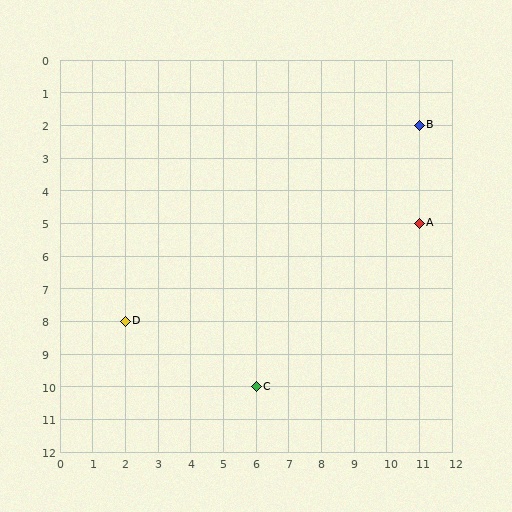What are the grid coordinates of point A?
Point A is at grid coordinates (11, 5).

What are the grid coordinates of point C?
Point C is at grid coordinates (6, 10).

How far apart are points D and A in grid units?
Points D and A are 9 columns and 3 rows apart (about 9.5 grid units diagonally).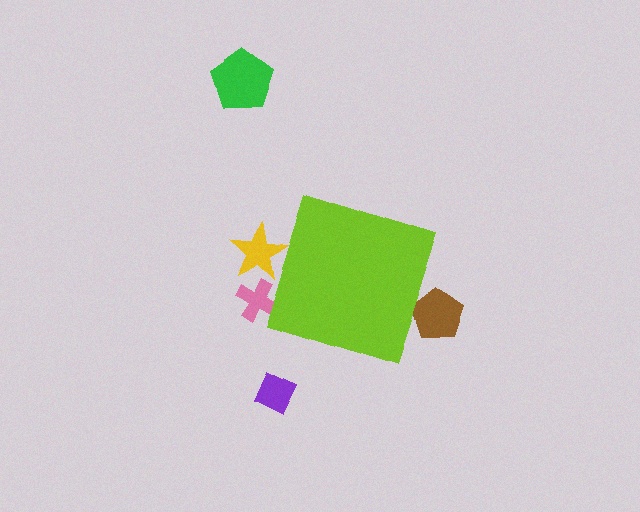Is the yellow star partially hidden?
Yes, the yellow star is partially hidden behind the lime diamond.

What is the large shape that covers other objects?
A lime diamond.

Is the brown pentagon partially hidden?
Yes, the brown pentagon is partially hidden behind the lime diamond.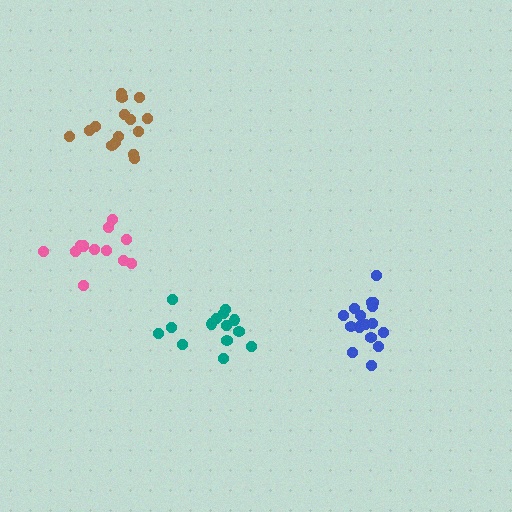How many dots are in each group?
Group 1: 15 dots, Group 2: 14 dots, Group 3: 13 dots, Group 4: 16 dots (58 total).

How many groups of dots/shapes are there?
There are 4 groups.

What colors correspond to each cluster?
The clusters are colored: brown, teal, pink, blue.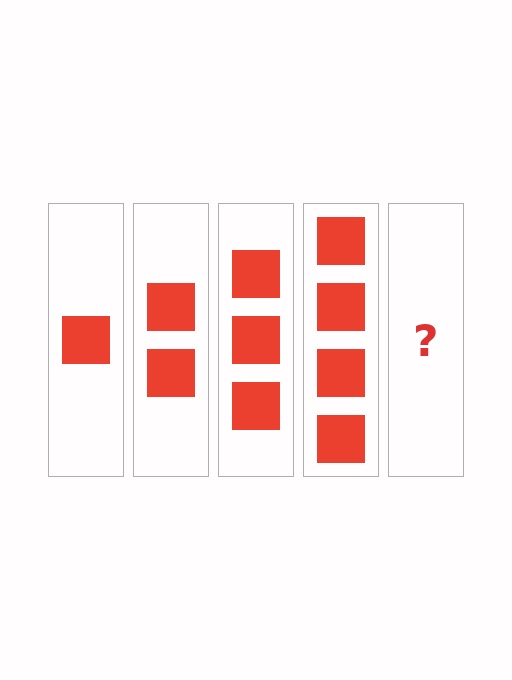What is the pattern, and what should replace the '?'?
The pattern is that each step adds one more square. The '?' should be 5 squares.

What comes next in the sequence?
The next element should be 5 squares.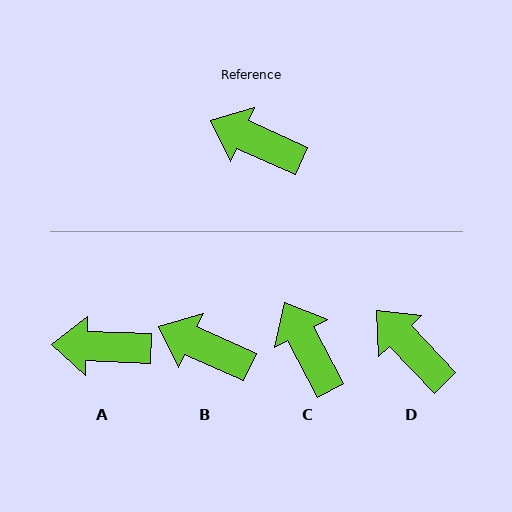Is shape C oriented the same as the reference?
No, it is off by about 38 degrees.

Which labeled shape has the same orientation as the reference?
B.